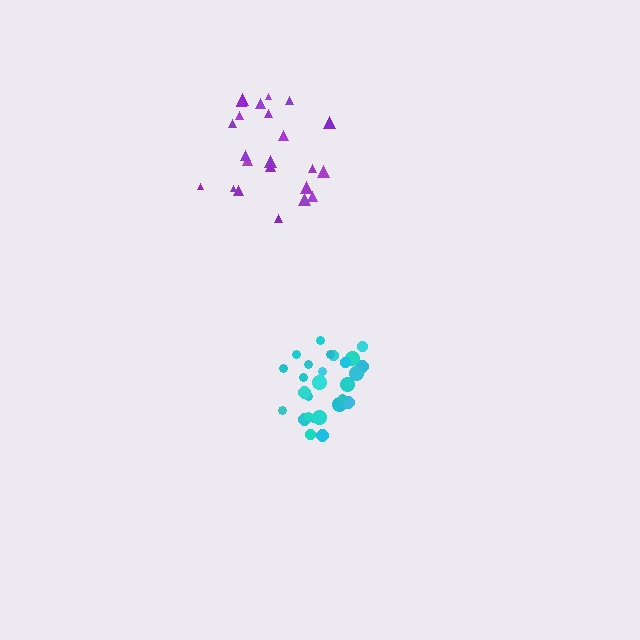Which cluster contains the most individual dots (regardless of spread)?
Cyan (27).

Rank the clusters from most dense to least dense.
cyan, purple.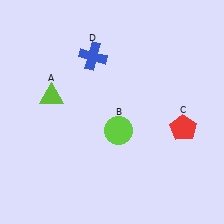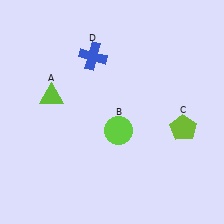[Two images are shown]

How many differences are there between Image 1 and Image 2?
There is 1 difference between the two images.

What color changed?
The pentagon (C) changed from red in Image 1 to lime in Image 2.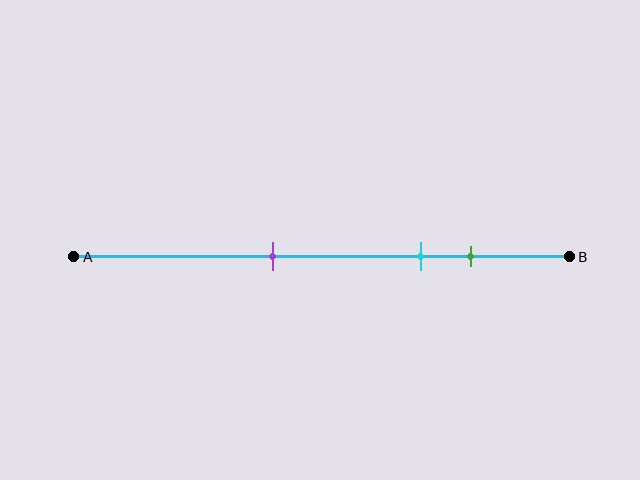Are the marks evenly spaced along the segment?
No, the marks are not evenly spaced.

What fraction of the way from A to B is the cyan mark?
The cyan mark is approximately 70% (0.7) of the way from A to B.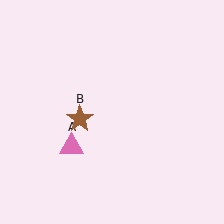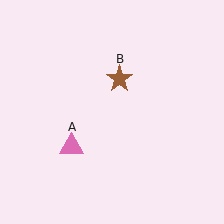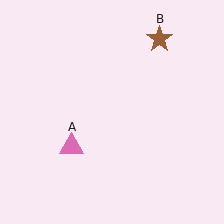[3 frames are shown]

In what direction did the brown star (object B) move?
The brown star (object B) moved up and to the right.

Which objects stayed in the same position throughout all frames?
Pink triangle (object A) remained stationary.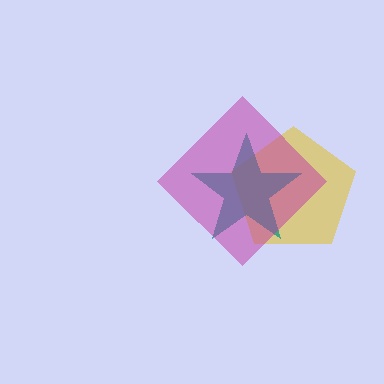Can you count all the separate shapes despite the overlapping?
Yes, there are 3 separate shapes.